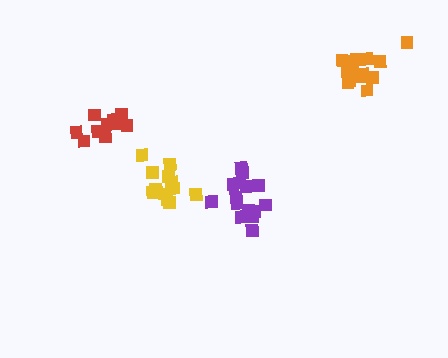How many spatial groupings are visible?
There are 4 spatial groupings.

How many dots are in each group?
Group 1: 10 dots, Group 2: 15 dots, Group 3: 13 dots, Group 4: 16 dots (54 total).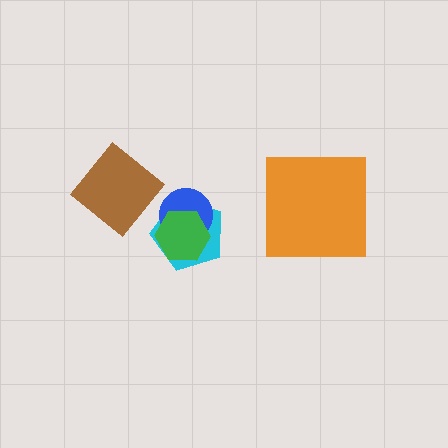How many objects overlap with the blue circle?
2 objects overlap with the blue circle.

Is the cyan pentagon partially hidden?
Yes, it is partially covered by another shape.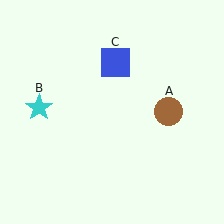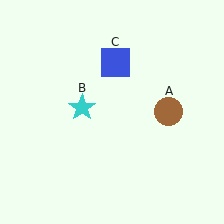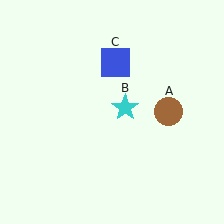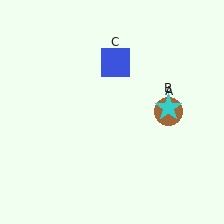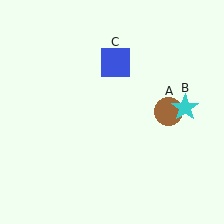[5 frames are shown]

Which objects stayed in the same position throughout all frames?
Brown circle (object A) and blue square (object C) remained stationary.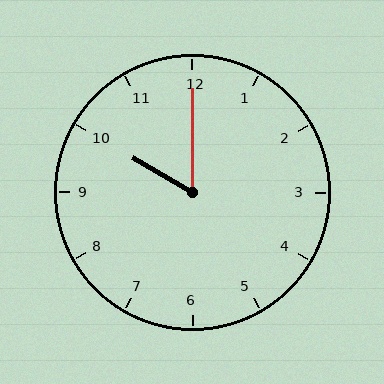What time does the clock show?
10:00.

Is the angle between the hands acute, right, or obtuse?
It is acute.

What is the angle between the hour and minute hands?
Approximately 60 degrees.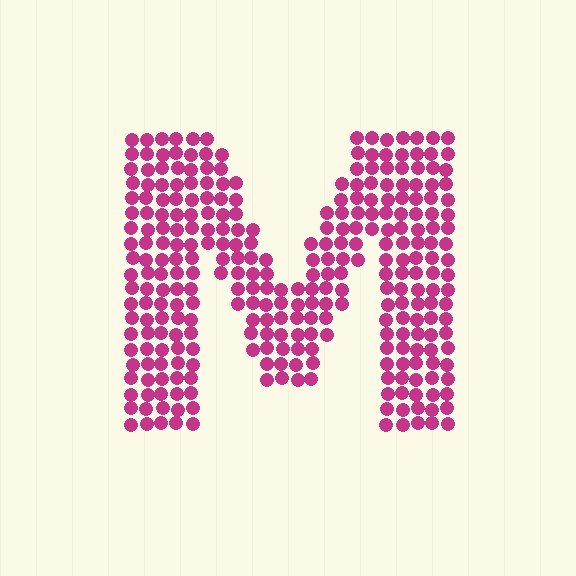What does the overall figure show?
The overall figure shows the letter M.